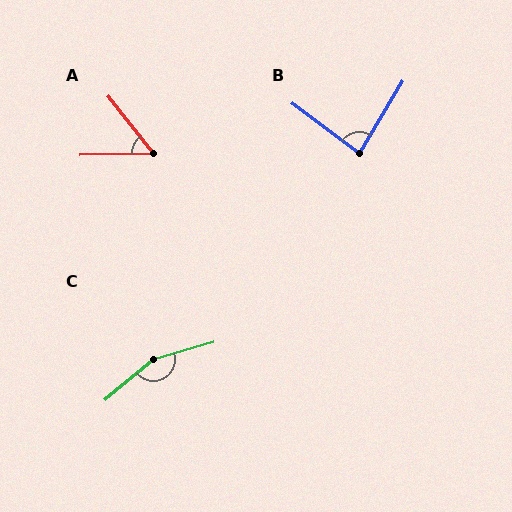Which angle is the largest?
C, at approximately 156 degrees.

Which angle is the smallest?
A, at approximately 53 degrees.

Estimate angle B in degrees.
Approximately 84 degrees.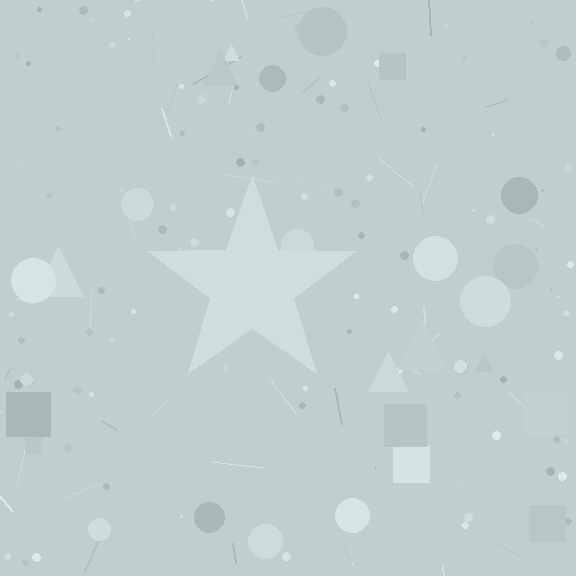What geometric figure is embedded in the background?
A star is embedded in the background.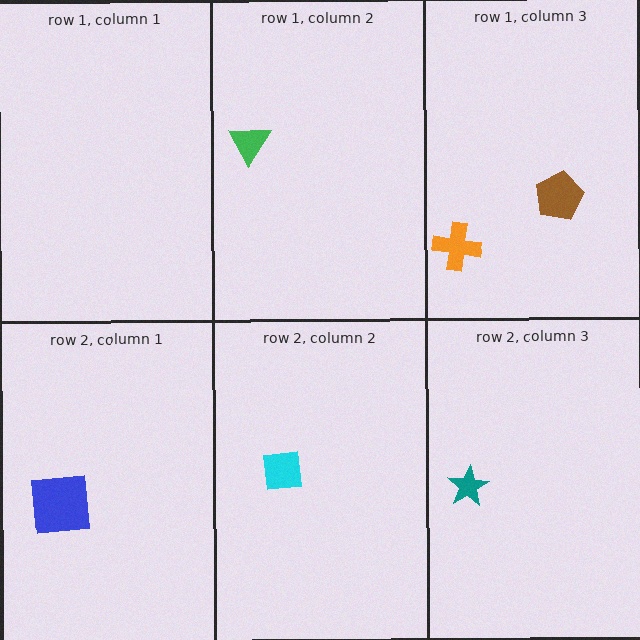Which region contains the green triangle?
The row 1, column 2 region.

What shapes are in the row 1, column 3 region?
The brown pentagon, the orange cross.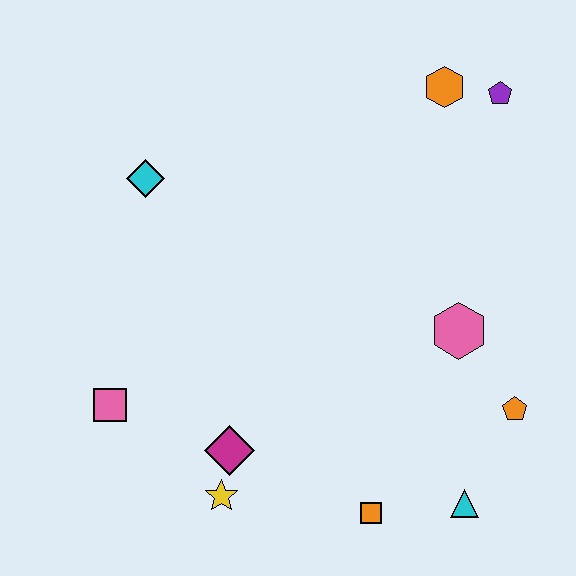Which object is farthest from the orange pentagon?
The cyan diamond is farthest from the orange pentagon.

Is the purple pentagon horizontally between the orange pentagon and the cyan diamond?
Yes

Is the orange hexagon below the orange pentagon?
No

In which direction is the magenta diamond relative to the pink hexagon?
The magenta diamond is to the left of the pink hexagon.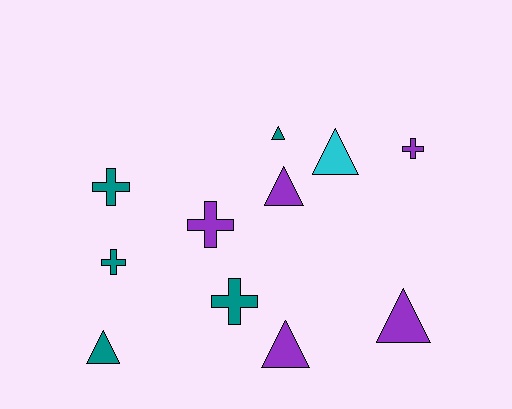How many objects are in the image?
There are 11 objects.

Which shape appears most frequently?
Triangle, with 6 objects.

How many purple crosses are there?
There are 2 purple crosses.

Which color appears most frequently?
Teal, with 5 objects.